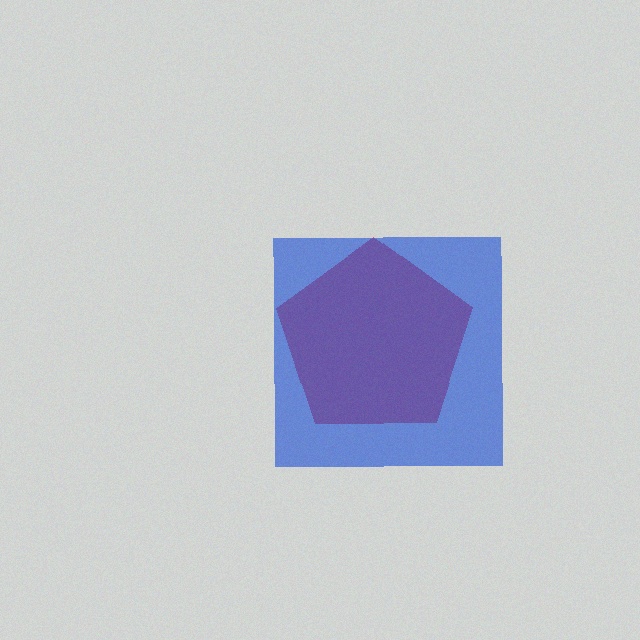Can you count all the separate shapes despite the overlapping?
Yes, there are 2 separate shapes.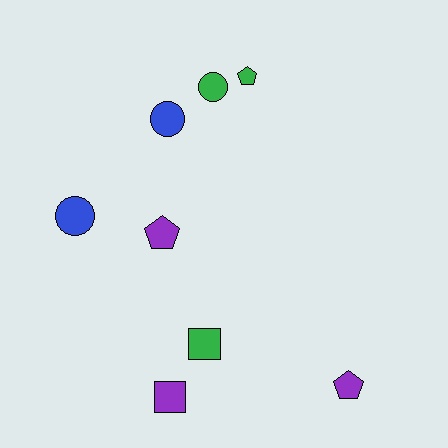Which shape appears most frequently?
Circle, with 3 objects.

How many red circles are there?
There are no red circles.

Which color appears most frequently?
Green, with 3 objects.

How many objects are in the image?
There are 8 objects.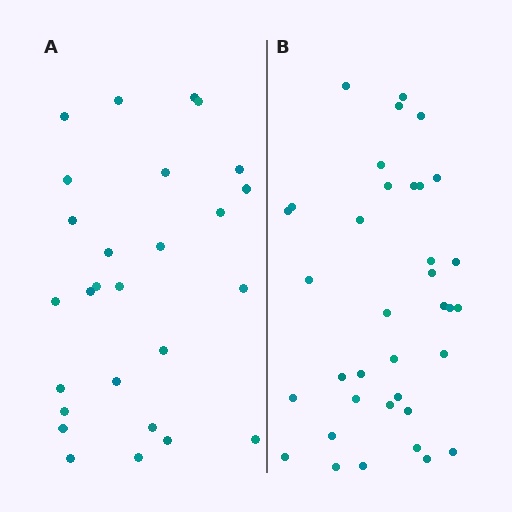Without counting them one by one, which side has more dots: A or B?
Region B (the right region) has more dots.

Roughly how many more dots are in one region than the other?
Region B has roughly 8 or so more dots than region A.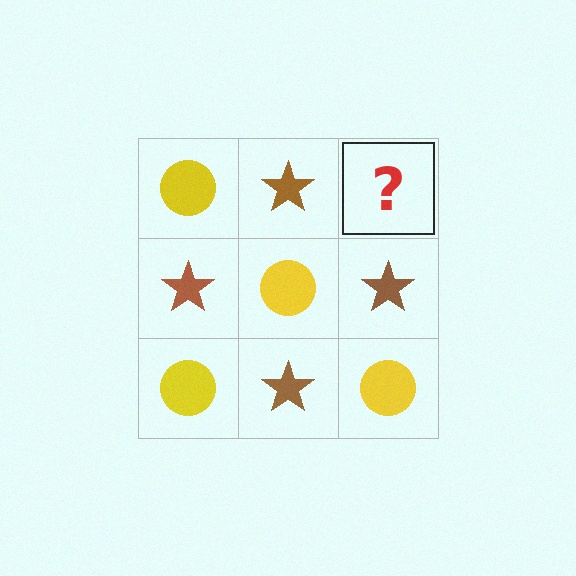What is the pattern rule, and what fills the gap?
The rule is that it alternates yellow circle and brown star in a checkerboard pattern. The gap should be filled with a yellow circle.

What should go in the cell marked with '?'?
The missing cell should contain a yellow circle.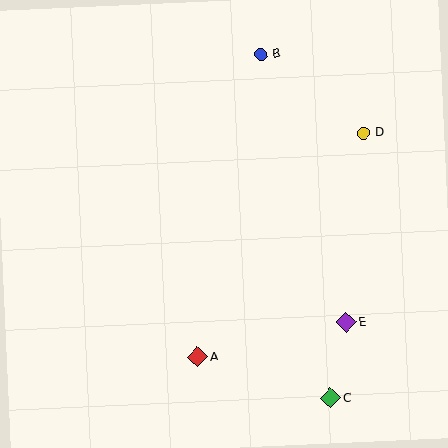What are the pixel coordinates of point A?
Point A is at (198, 357).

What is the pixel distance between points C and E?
The distance between C and E is 77 pixels.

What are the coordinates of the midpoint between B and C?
The midpoint between B and C is at (296, 226).